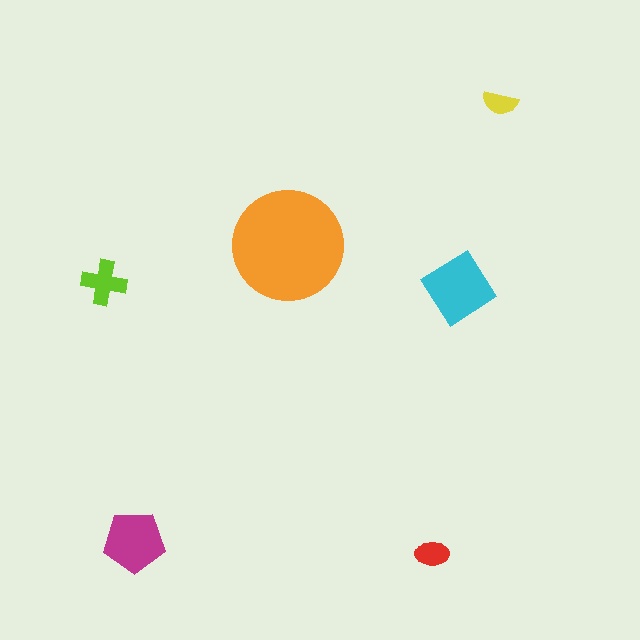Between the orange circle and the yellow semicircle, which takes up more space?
The orange circle.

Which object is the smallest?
The yellow semicircle.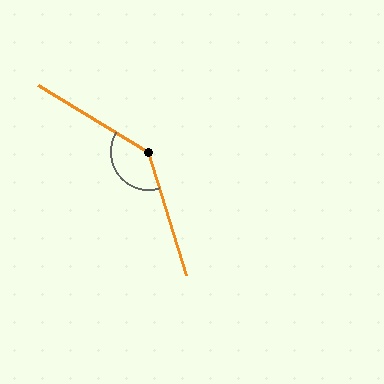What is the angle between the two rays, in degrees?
Approximately 138 degrees.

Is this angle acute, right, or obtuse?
It is obtuse.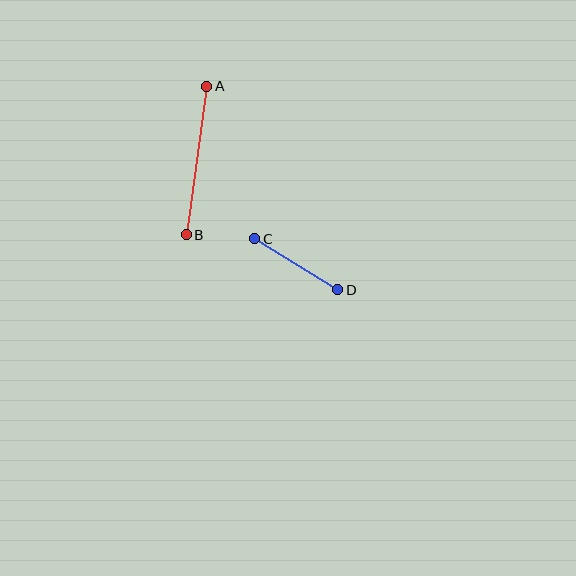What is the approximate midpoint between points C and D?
The midpoint is at approximately (296, 264) pixels.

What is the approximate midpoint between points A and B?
The midpoint is at approximately (197, 161) pixels.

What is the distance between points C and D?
The distance is approximately 97 pixels.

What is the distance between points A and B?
The distance is approximately 150 pixels.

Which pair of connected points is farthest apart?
Points A and B are farthest apart.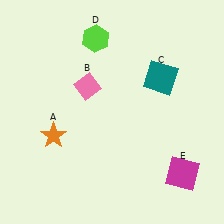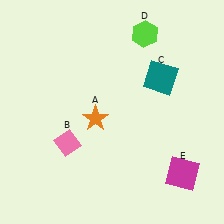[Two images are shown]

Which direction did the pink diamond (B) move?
The pink diamond (B) moved down.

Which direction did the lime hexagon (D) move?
The lime hexagon (D) moved right.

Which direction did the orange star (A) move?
The orange star (A) moved right.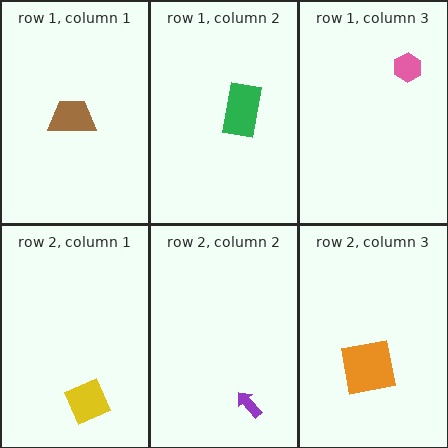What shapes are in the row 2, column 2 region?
The purple arrow.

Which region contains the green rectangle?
The row 1, column 2 region.